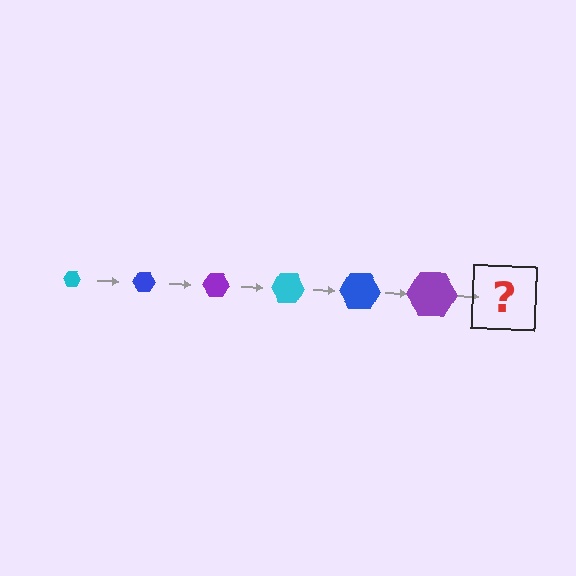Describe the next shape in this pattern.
It should be a cyan hexagon, larger than the previous one.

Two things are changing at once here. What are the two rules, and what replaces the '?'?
The two rules are that the hexagon grows larger each step and the color cycles through cyan, blue, and purple. The '?' should be a cyan hexagon, larger than the previous one.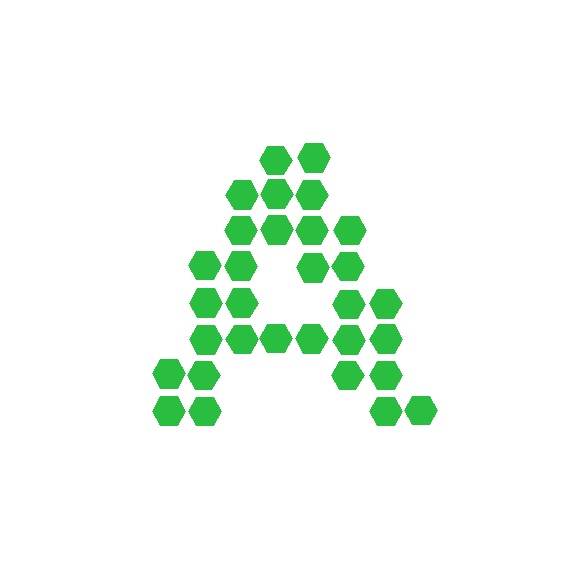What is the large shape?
The large shape is the letter A.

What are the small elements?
The small elements are hexagons.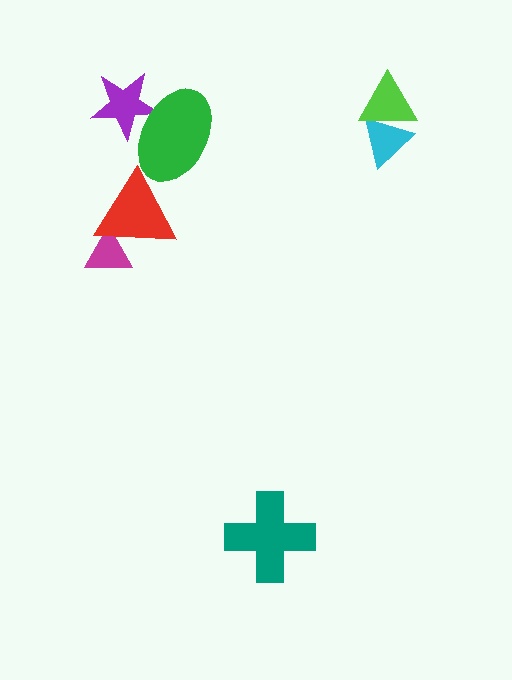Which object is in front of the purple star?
The green ellipse is in front of the purple star.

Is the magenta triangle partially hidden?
Yes, it is partially covered by another shape.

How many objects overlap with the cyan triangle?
1 object overlaps with the cyan triangle.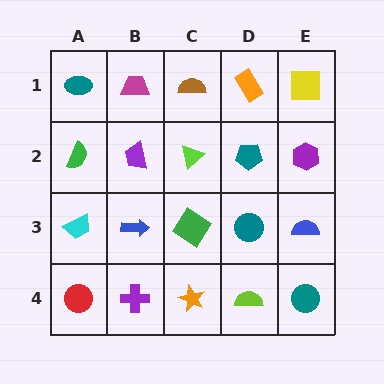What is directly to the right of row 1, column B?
A brown semicircle.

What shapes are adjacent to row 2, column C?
A brown semicircle (row 1, column C), a green diamond (row 3, column C), a purple trapezoid (row 2, column B), a teal pentagon (row 2, column D).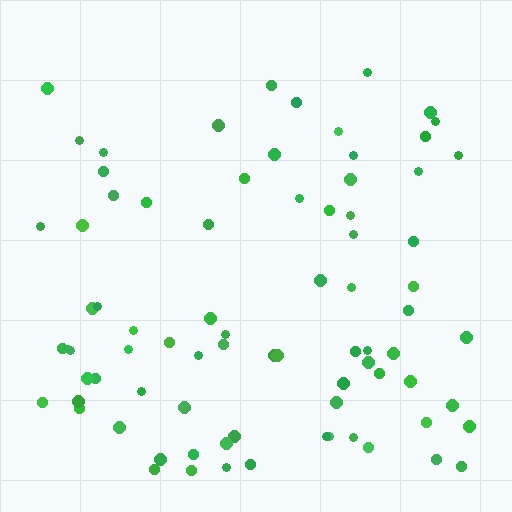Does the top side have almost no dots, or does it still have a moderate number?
Still a moderate number, just noticeably fewer than the bottom.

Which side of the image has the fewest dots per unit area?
The top.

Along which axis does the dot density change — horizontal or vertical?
Vertical.